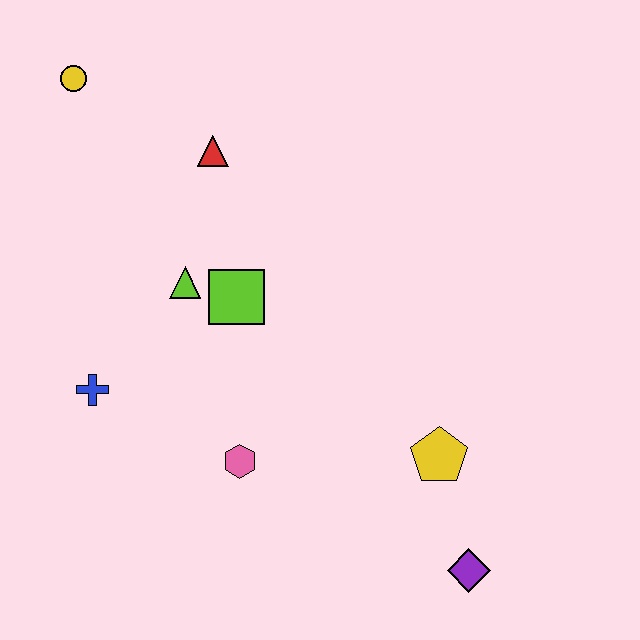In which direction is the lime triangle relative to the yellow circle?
The lime triangle is below the yellow circle.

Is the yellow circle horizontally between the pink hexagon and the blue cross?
No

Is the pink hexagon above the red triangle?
No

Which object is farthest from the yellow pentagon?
The yellow circle is farthest from the yellow pentagon.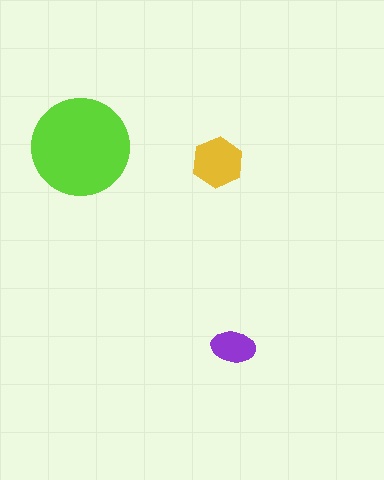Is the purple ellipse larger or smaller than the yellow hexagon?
Smaller.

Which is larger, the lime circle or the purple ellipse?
The lime circle.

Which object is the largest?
The lime circle.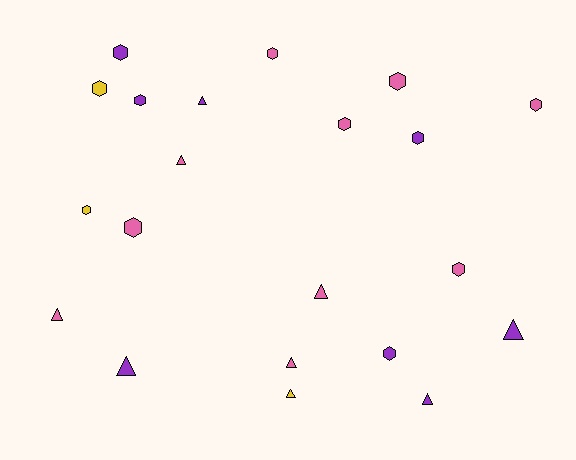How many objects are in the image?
There are 21 objects.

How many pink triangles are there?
There are 4 pink triangles.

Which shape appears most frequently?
Hexagon, with 12 objects.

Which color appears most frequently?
Pink, with 10 objects.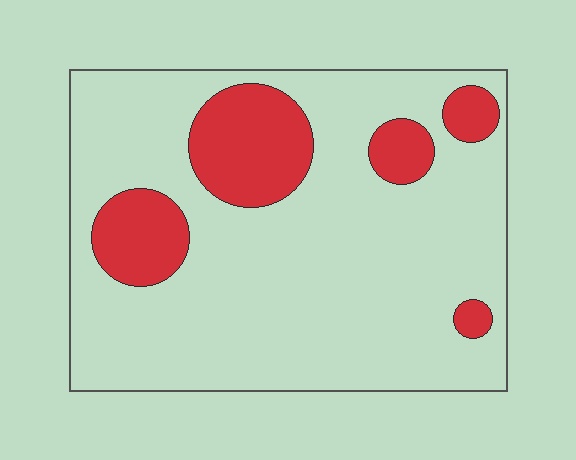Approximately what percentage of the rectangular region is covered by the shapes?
Approximately 20%.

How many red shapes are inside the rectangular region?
5.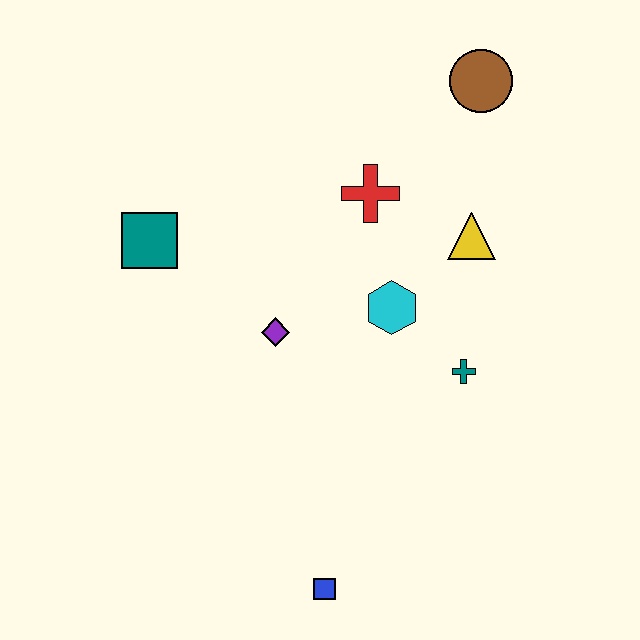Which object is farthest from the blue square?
The brown circle is farthest from the blue square.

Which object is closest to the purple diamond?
The cyan hexagon is closest to the purple diamond.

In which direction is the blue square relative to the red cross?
The blue square is below the red cross.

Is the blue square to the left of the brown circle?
Yes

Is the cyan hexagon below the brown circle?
Yes